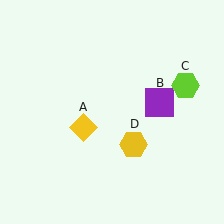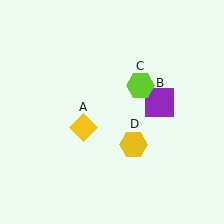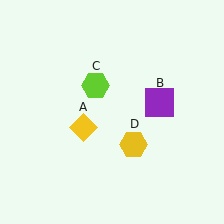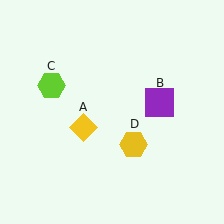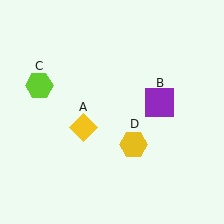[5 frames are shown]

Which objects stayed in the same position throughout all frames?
Yellow diamond (object A) and purple square (object B) and yellow hexagon (object D) remained stationary.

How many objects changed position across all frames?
1 object changed position: lime hexagon (object C).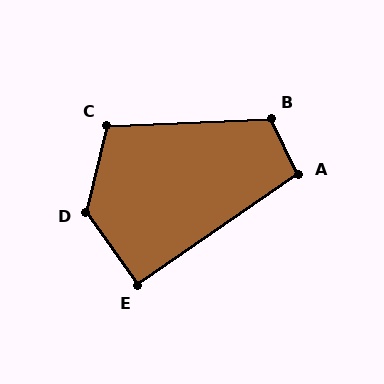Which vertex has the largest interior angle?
D, at approximately 131 degrees.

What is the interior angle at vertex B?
Approximately 114 degrees (obtuse).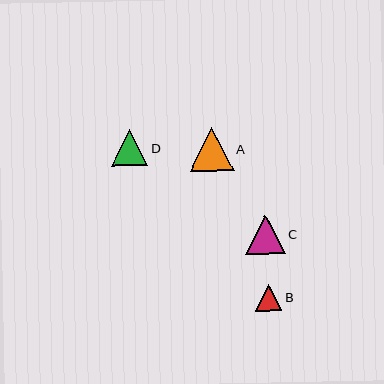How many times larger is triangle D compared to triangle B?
Triangle D is approximately 1.4 times the size of triangle B.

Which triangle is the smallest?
Triangle B is the smallest with a size of approximately 26 pixels.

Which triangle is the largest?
Triangle A is the largest with a size of approximately 44 pixels.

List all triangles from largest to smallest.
From largest to smallest: A, C, D, B.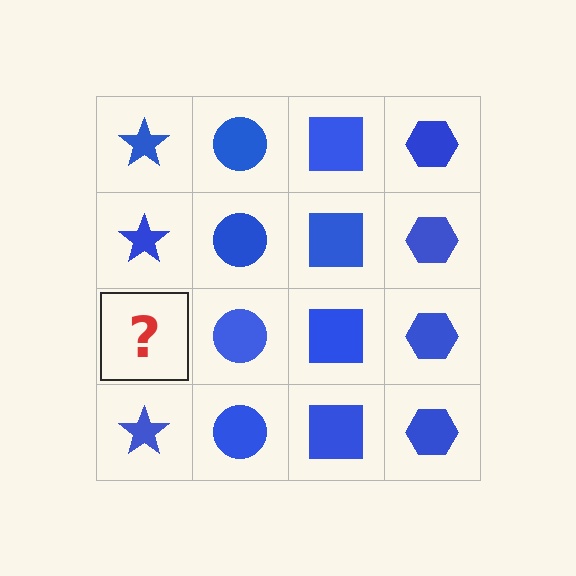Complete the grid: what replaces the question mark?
The question mark should be replaced with a blue star.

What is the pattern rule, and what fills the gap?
The rule is that each column has a consistent shape. The gap should be filled with a blue star.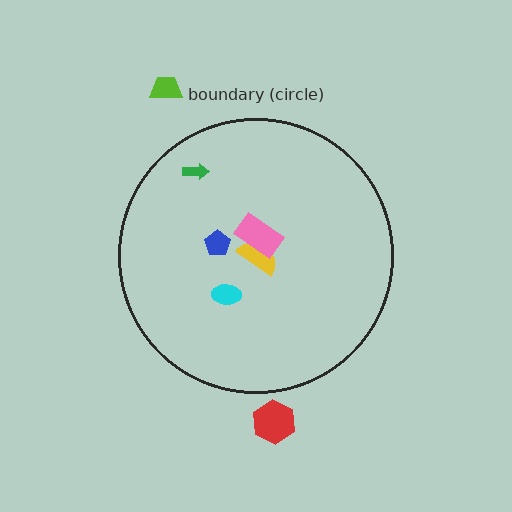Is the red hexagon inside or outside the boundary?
Outside.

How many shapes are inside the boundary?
5 inside, 2 outside.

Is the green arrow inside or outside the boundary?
Inside.